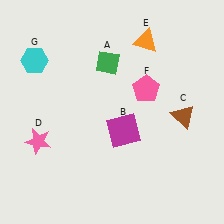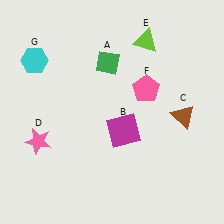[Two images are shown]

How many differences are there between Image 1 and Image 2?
There is 1 difference between the two images.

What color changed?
The triangle (E) changed from orange in Image 1 to lime in Image 2.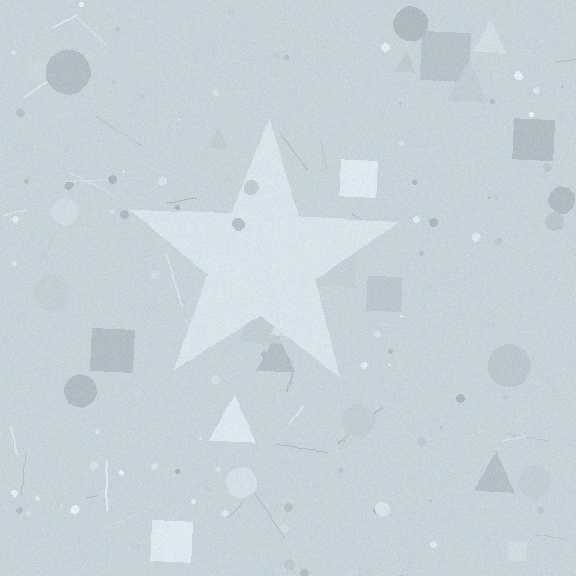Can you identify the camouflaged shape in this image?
The camouflaged shape is a star.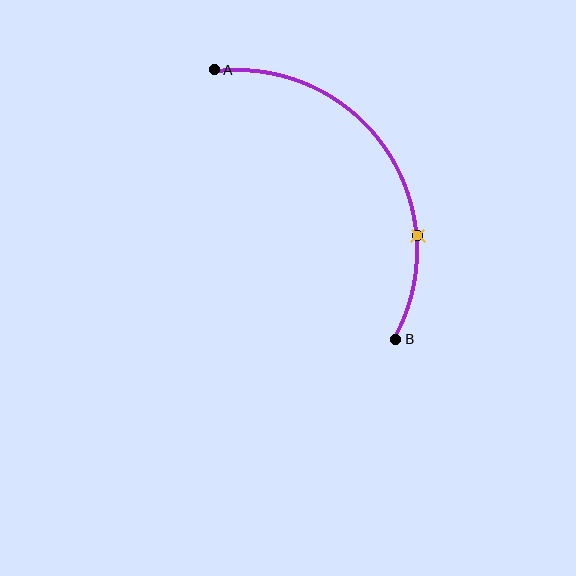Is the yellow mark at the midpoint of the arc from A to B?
No. The yellow mark lies on the arc but is closer to endpoint B. The arc midpoint would be at the point on the curve equidistant along the arc from both A and B.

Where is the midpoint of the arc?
The arc midpoint is the point on the curve farthest from the straight line joining A and B. It sits above and to the right of that line.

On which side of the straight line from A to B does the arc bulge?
The arc bulges above and to the right of the straight line connecting A and B.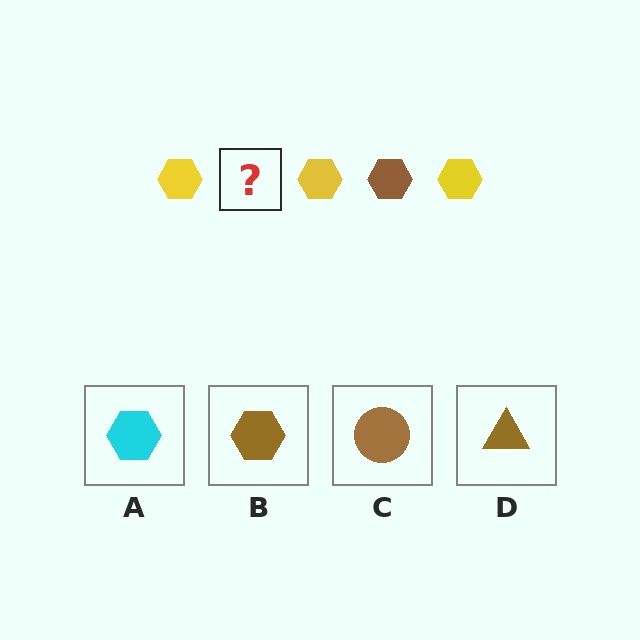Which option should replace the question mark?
Option B.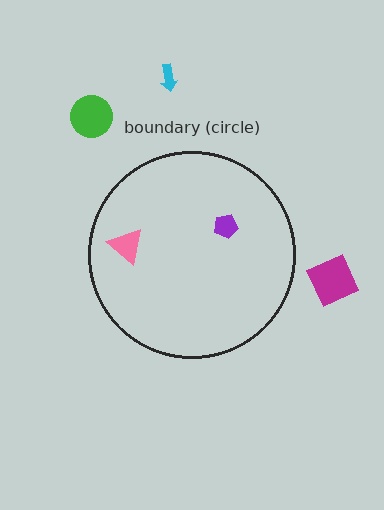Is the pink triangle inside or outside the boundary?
Inside.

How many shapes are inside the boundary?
2 inside, 3 outside.